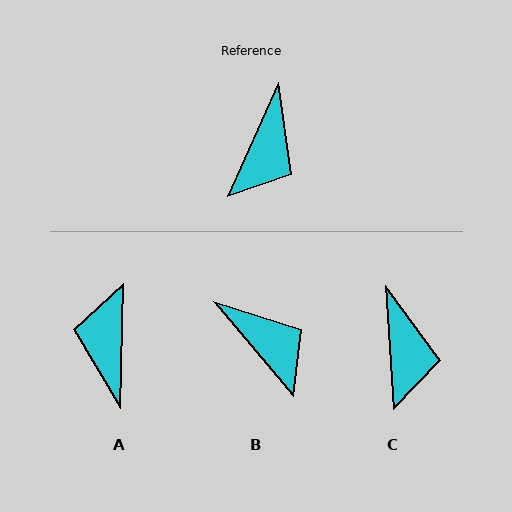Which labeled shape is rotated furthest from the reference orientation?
A, about 157 degrees away.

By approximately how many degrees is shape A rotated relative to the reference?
Approximately 157 degrees clockwise.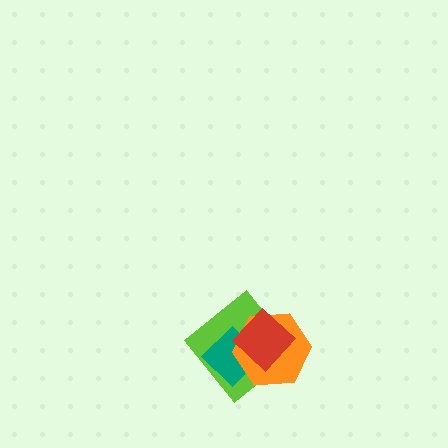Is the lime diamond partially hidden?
Yes, it is partially covered by another shape.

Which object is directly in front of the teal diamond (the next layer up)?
The orange hexagon is directly in front of the teal diamond.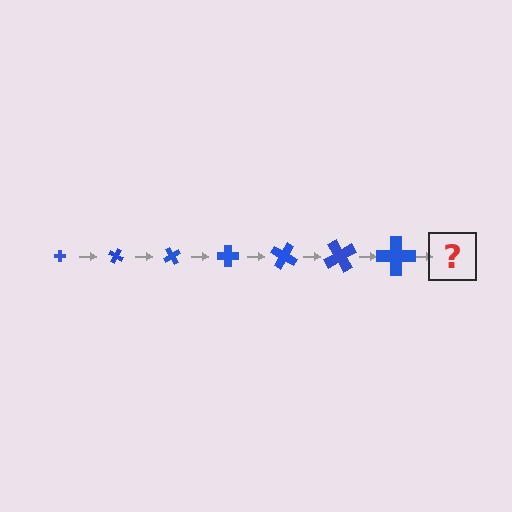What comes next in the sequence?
The next element should be a cross, larger than the previous one and rotated 210 degrees from the start.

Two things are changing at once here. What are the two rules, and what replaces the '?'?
The two rules are that the cross grows larger each step and it rotates 30 degrees each step. The '?' should be a cross, larger than the previous one and rotated 210 degrees from the start.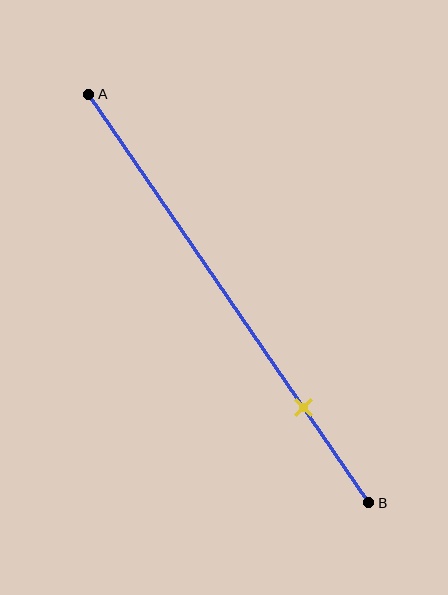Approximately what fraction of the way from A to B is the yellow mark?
The yellow mark is approximately 75% of the way from A to B.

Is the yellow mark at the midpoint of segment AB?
No, the mark is at about 75% from A, not at the 50% midpoint.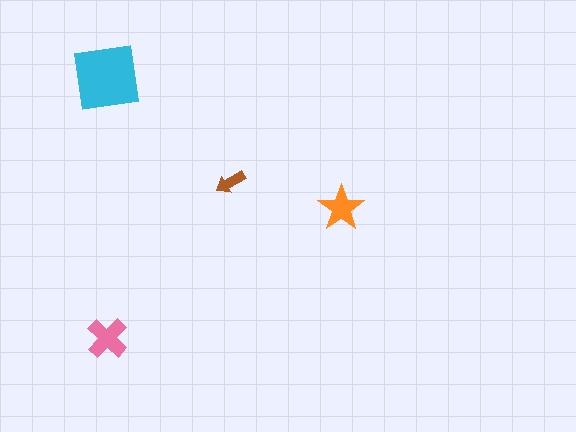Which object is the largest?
The cyan square.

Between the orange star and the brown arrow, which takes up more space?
The orange star.